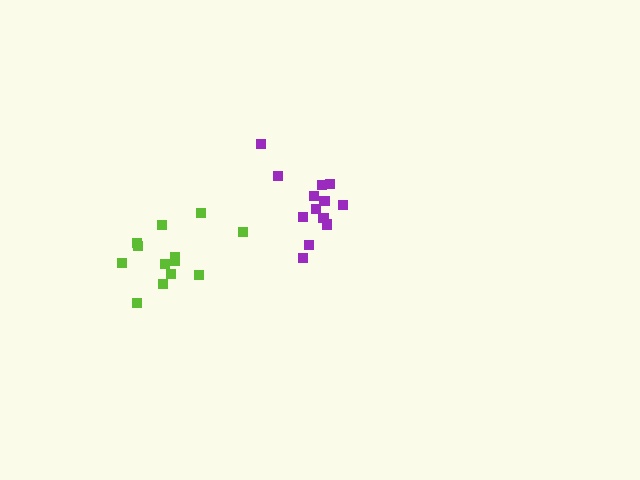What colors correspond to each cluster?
The clusters are colored: lime, purple.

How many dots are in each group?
Group 1: 13 dots, Group 2: 13 dots (26 total).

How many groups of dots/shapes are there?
There are 2 groups.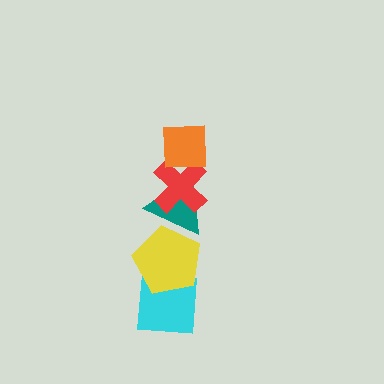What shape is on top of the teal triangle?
The red cross is on top of the teal triangle.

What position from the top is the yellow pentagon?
The yellow pentagon is 4th from the top.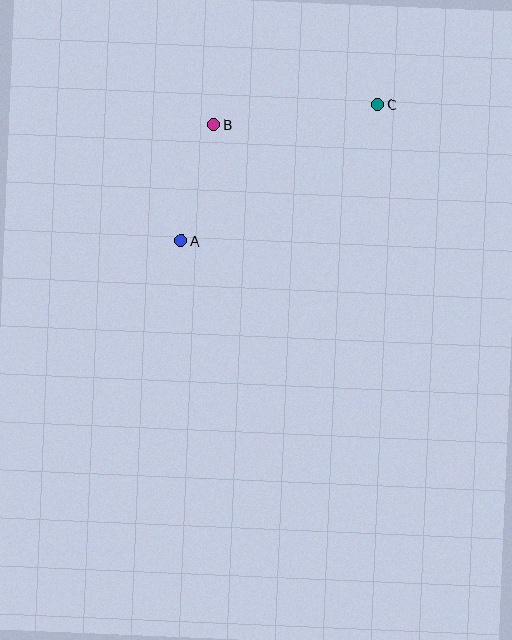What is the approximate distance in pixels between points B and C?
The distance between B and C is approximately 165 pixels.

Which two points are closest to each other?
Points A and B are closest to each other.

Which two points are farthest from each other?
Points A and C are farthest from each other.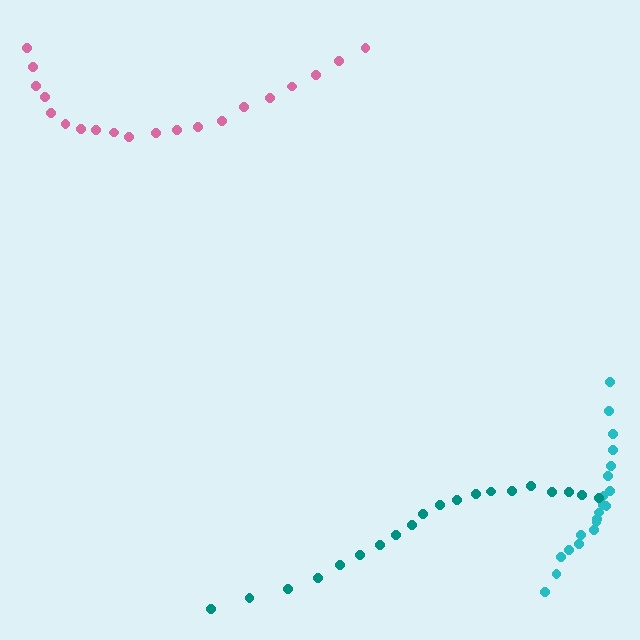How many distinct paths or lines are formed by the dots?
There are 3 distinct paths.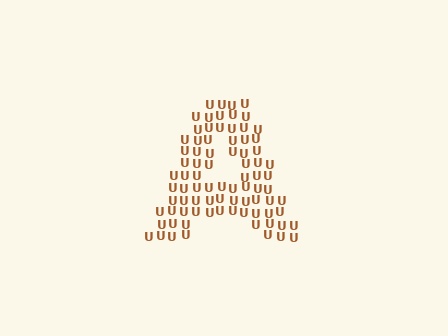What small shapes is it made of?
It is made of small letter U's.